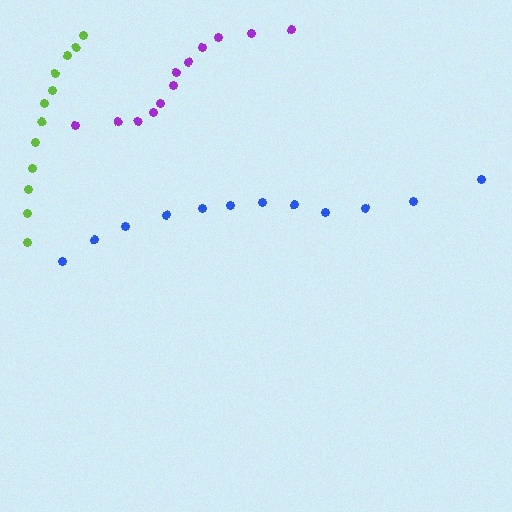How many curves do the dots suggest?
There are 3 distinct paths.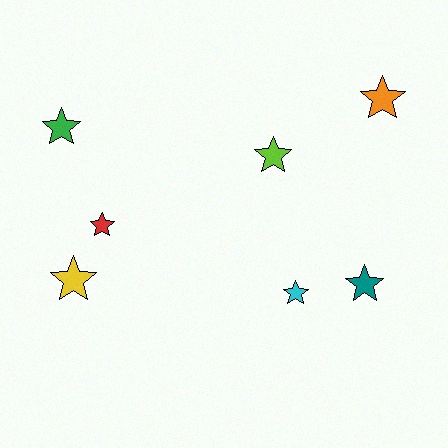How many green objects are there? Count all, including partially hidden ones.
There is 1 green object.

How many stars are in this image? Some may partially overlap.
There are 7 stars.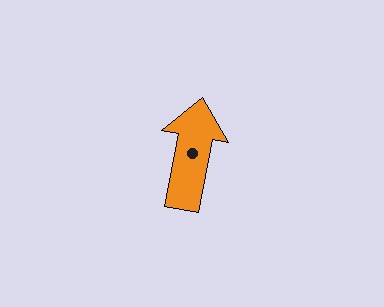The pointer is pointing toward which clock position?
Roughly 12 o'clock.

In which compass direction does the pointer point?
North.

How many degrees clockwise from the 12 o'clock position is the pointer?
Approximately 11 degrees.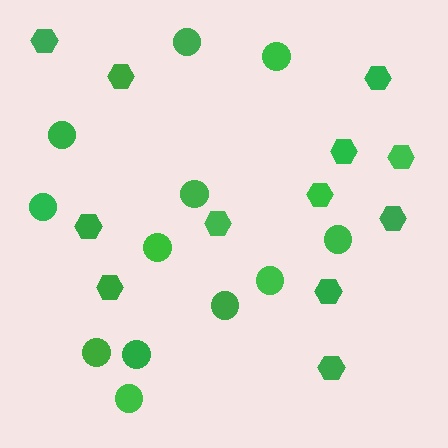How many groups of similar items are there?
There are 2 groups: one group of hexagons (12) and one group of circles (12).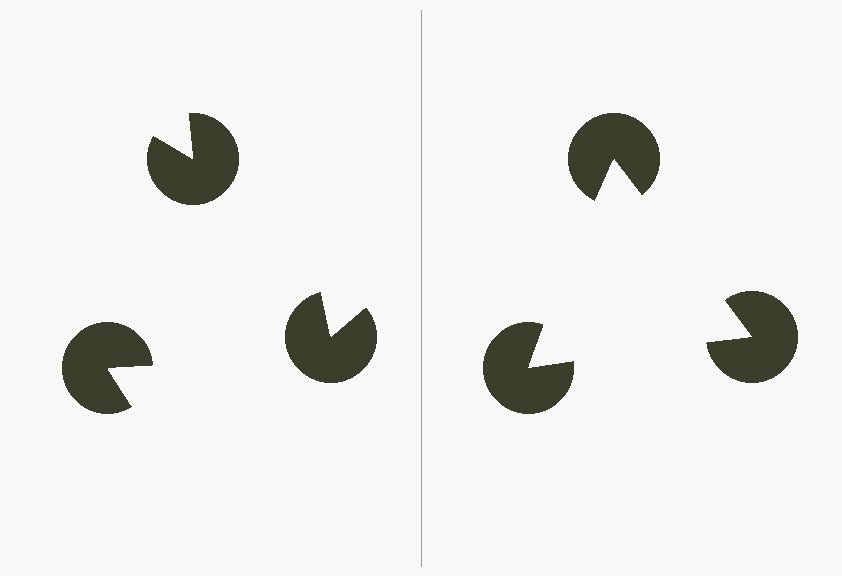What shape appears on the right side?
An illusory triangle.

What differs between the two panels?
The pac-man discs are positioned identically on both sides; only the wedge orientations differ. On the right they align to a triangle; on the left they are misaligned.